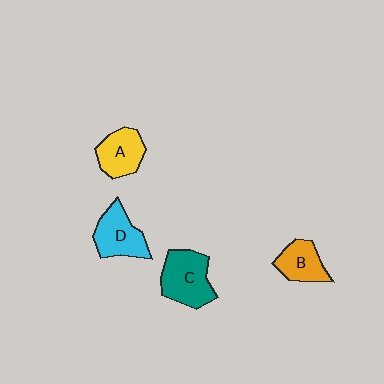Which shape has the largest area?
Shape C (teal).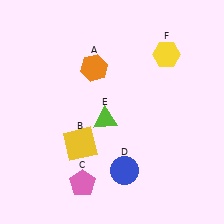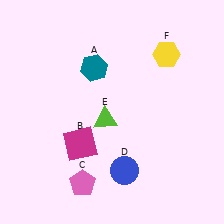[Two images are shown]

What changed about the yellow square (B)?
In Image 1, B is yellow. In Image 2, it changed to magenta.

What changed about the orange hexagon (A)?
In Image 1, A is orange. In Image 2, it changed to teal.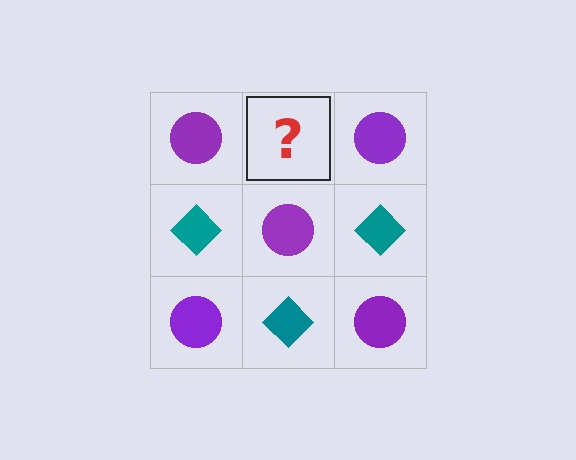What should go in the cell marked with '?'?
The missing cell should contain a teal diamond.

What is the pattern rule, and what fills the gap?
The rule is that it alternates purple circle and teal diamond in a checkerboard pattern. The gap should be filled with a teal diamond.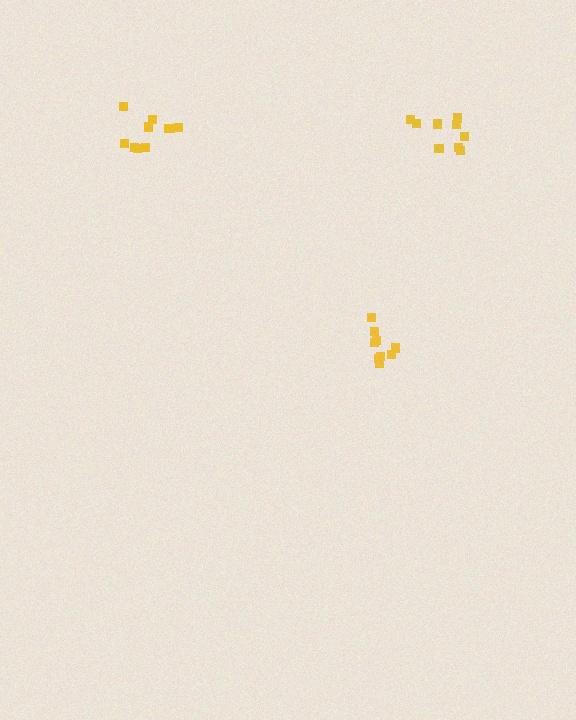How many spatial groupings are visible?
There are 3 spatial groupings.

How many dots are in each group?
Group 1: 9 dots, Group 2: 9 dots, Group 3: 10 dots (28 total).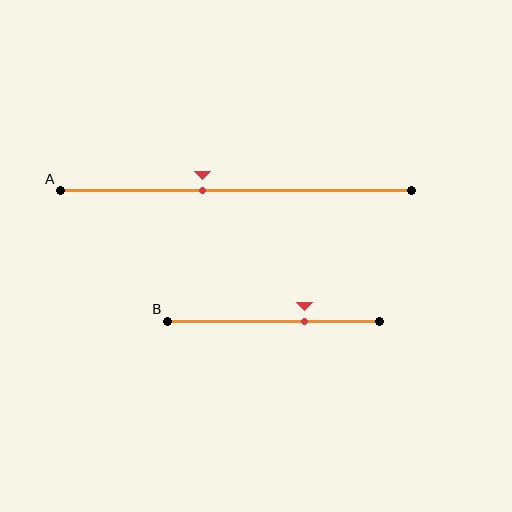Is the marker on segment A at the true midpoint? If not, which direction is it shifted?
No, the marker on segment A is shifted to the left by about 9% of the segment length.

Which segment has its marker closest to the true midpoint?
Segment A has its marker closest to the true midpoint.